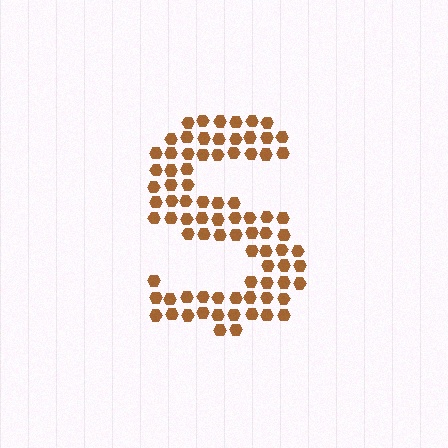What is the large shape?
The large shape is the letter S.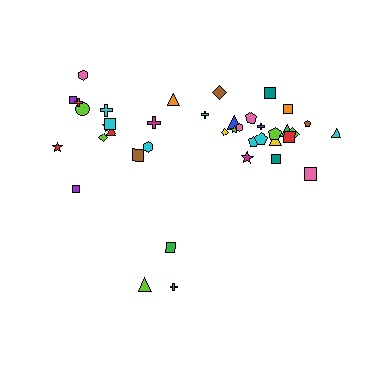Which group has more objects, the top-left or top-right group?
The top-right group.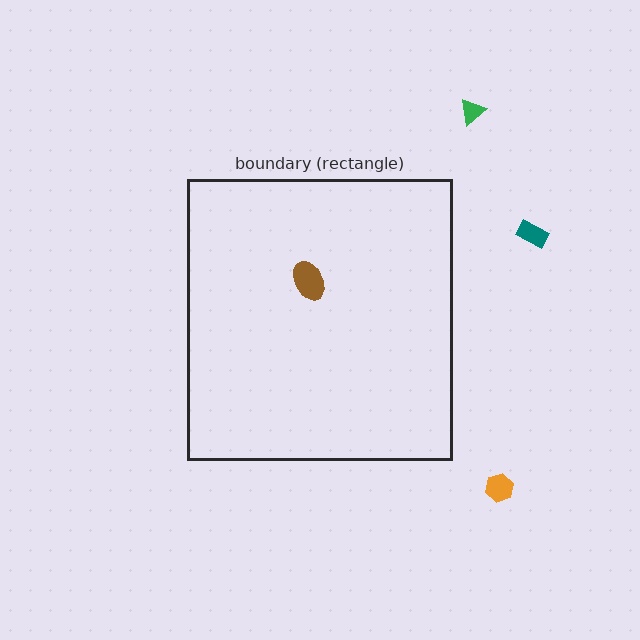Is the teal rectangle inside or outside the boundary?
Outside.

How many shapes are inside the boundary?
1 inside, 3 outside.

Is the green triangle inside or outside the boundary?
Outside.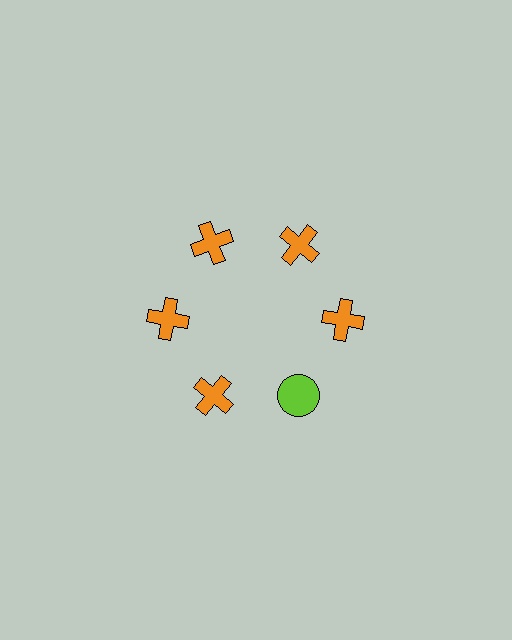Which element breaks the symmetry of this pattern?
The lime circle at roughly the 5 o'clock position breaks the symmetry. All other shapes are orange crosses.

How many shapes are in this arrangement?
There are 6 shapes arranged in a ring pattern.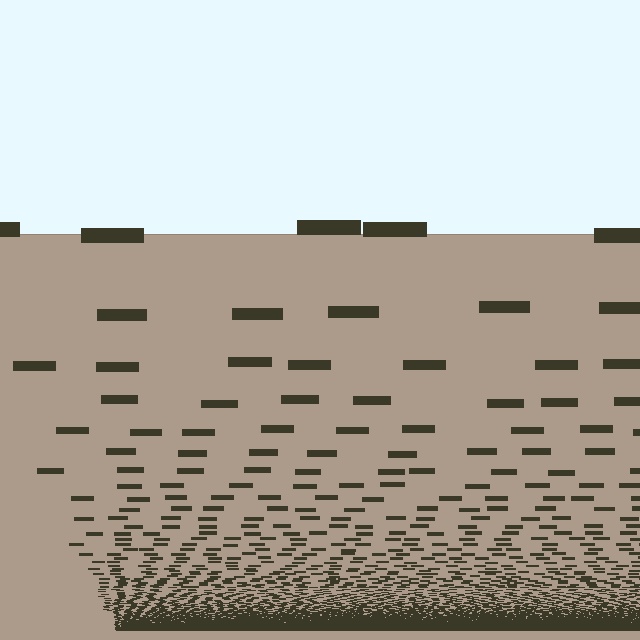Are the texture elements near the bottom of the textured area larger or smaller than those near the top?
Smaller. The gradient is inverted — elements near the bottom are smaller and denser.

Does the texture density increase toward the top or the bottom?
Density increases toward the bottom.